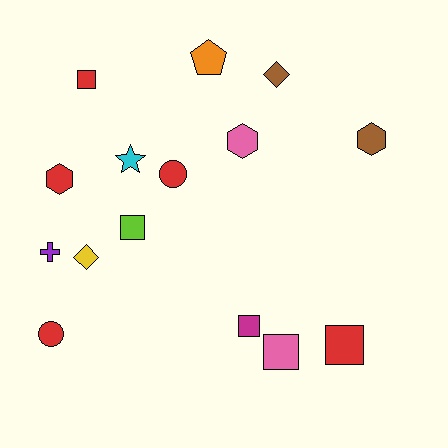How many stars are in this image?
There is 1 star.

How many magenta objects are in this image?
There is 1 magenta object.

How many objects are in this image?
There are 15 objects.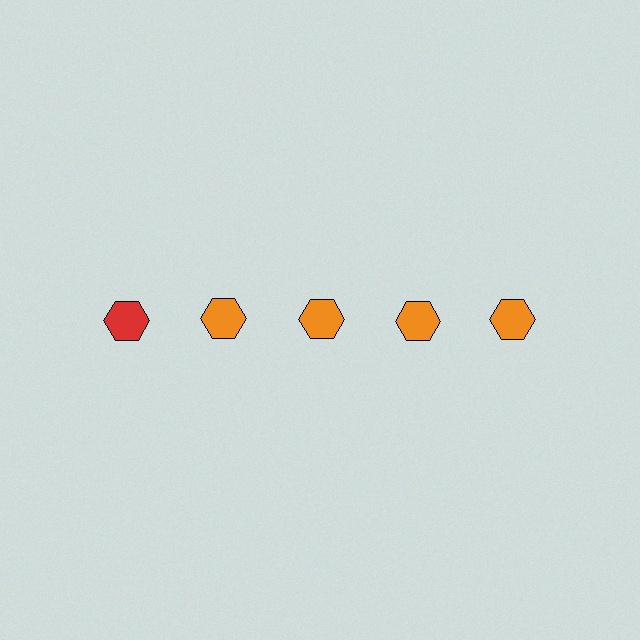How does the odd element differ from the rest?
It has a different color: red instead of orange.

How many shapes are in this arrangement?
There are 5 shapes arranged in a grid pattern.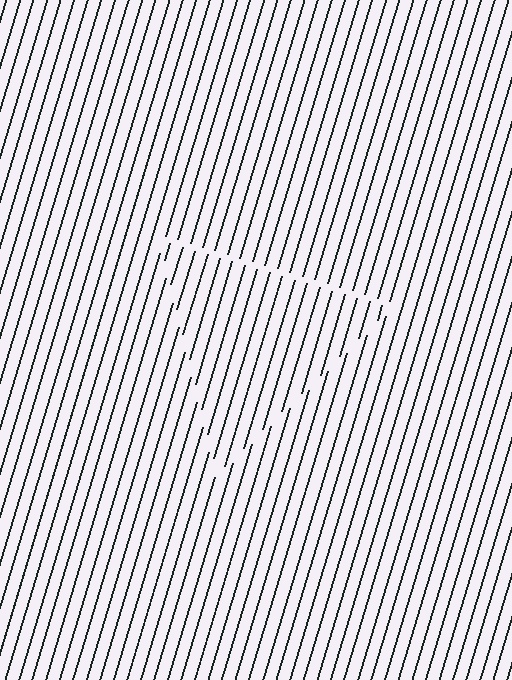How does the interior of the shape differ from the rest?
The interior of the shape contains the same grating, shifted by half a period — the contour is defined by the phase discontinuity where line-ends from the inner and outer gratings abut.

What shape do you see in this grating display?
An illusory triangle. The interior of the shape contains the same grating, shifted by half a period — the contour is defined by the phase discontinuity where line-ends from the inner and outer gratings abut.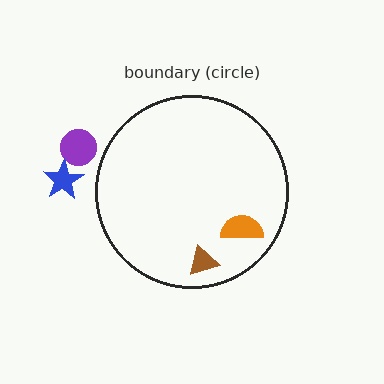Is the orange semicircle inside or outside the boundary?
Inside.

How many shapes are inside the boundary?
2 inside, 2 outside.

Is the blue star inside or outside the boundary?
Outside.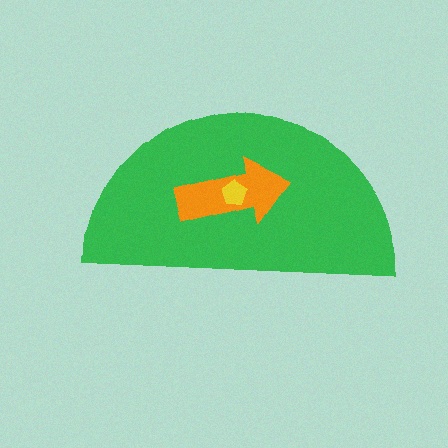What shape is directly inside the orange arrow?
The yellow pentagon.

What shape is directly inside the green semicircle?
The orange arrow.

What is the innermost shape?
The yellow pentagon.